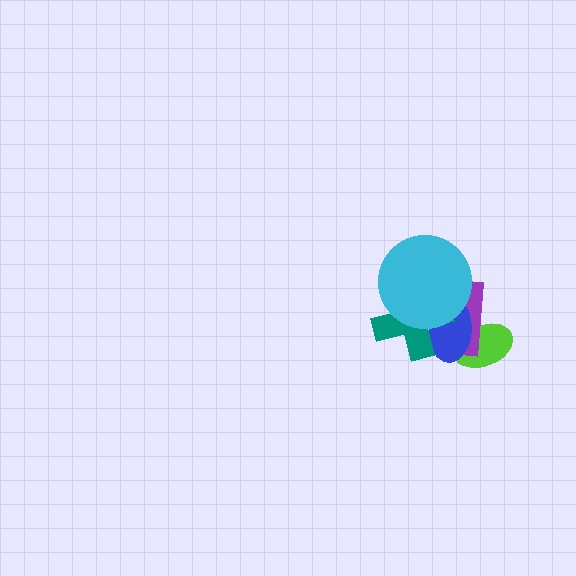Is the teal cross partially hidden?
Yes, it is partially covered by another shape.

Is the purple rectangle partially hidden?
Yes, it is partially covered by another shape.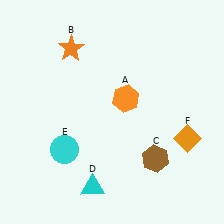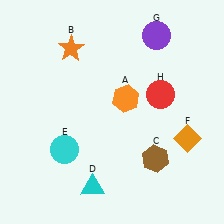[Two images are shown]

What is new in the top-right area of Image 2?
A red circle (H) was added in the top-right area of Image 2.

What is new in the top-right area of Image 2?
A purple circle (G) was added in the top-right area of Image 2.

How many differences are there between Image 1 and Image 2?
There are 2 differences between the two images.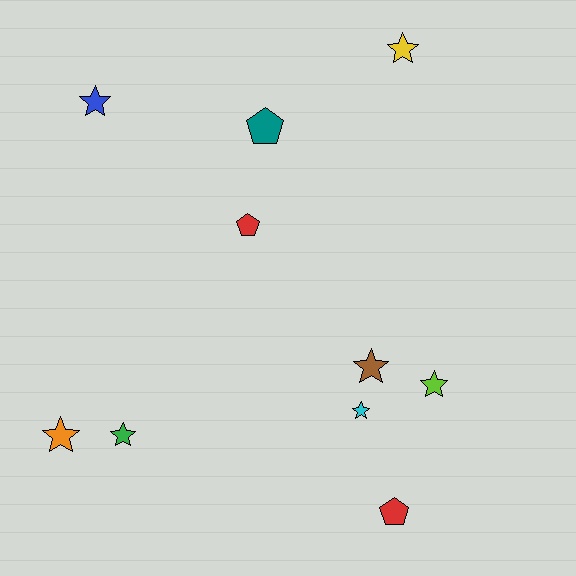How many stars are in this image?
There are 7 stars.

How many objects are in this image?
There are 10 objects.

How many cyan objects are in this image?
There is 1 cyan object.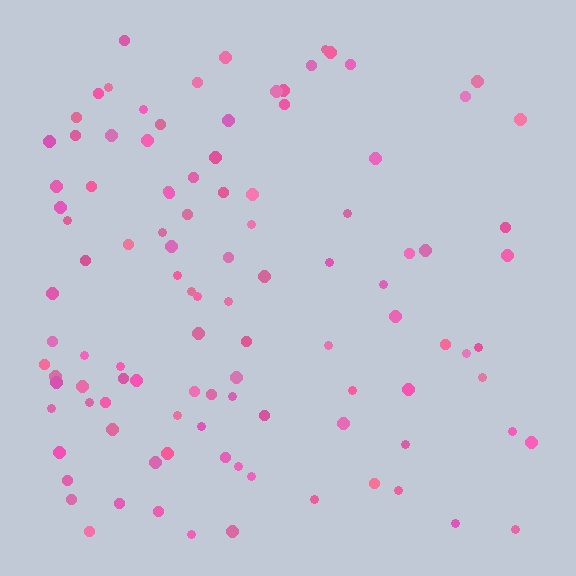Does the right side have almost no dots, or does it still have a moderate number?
Still a moderate number, just noticeably fewer than the left.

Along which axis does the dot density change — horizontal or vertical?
Horizontal.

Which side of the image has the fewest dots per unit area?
The right.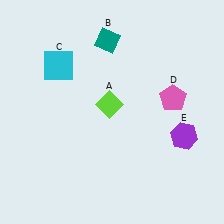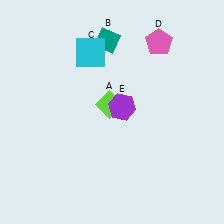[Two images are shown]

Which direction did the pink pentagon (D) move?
The pink pentagon (D) moved up.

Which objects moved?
The objects that moved are: the cyan square (C), the pink pentagon (D), the purple hexagon (E).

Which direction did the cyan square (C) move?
The cyan square (C) moved right.